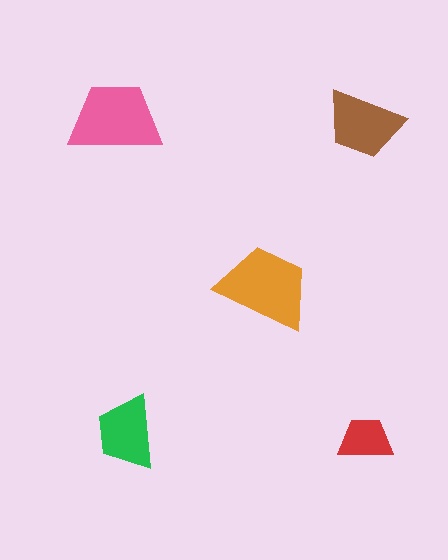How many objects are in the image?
There are 5 objects in the image.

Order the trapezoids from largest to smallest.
the orange one, the pink one, the brown one, the green one, the red one.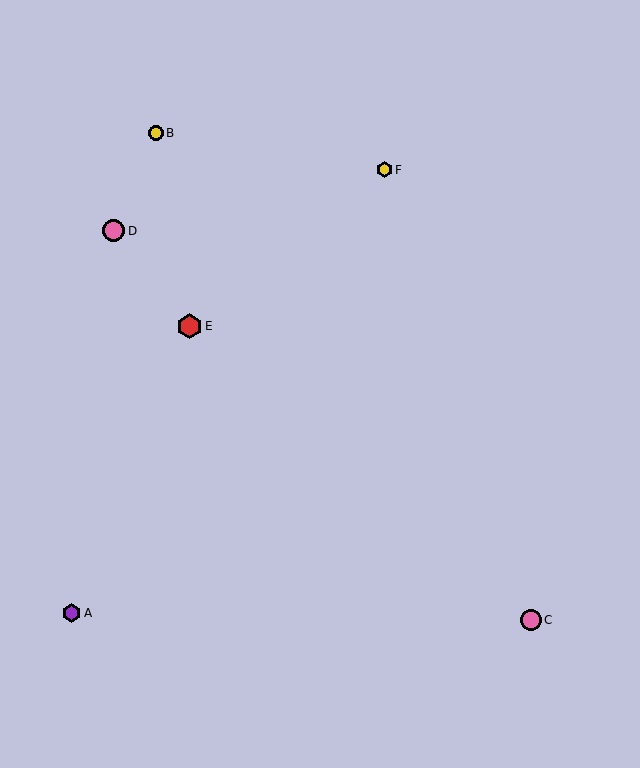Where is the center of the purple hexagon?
The center of the purple hexagon is at (71, 613).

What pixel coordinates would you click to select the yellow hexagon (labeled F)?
Click at (385, 170) to select the yellow hexagon F.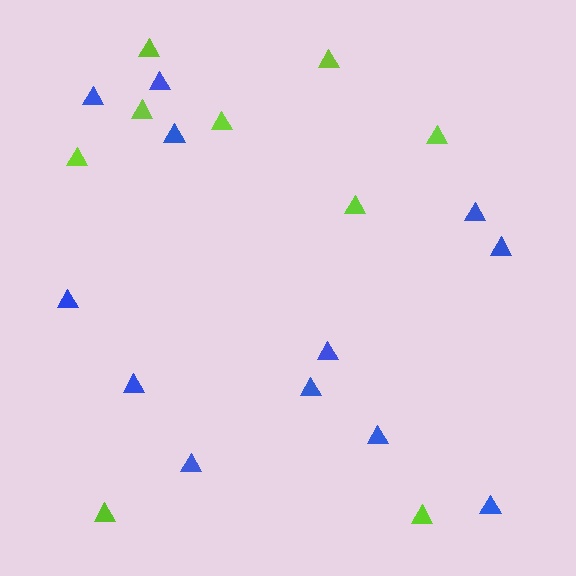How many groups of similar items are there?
There are 2 groups: one group of blue triangles (12) and one group of lime triangles (9).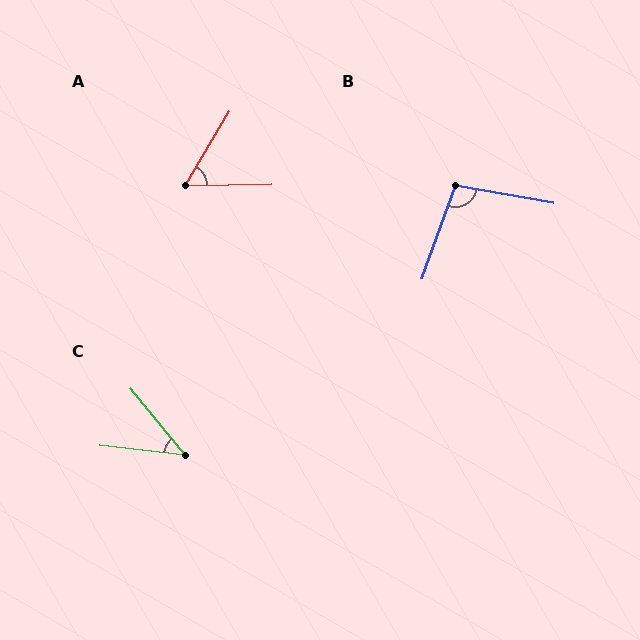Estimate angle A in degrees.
Approximately 58 degrees.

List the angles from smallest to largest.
C (45°), A (58°), B (99°).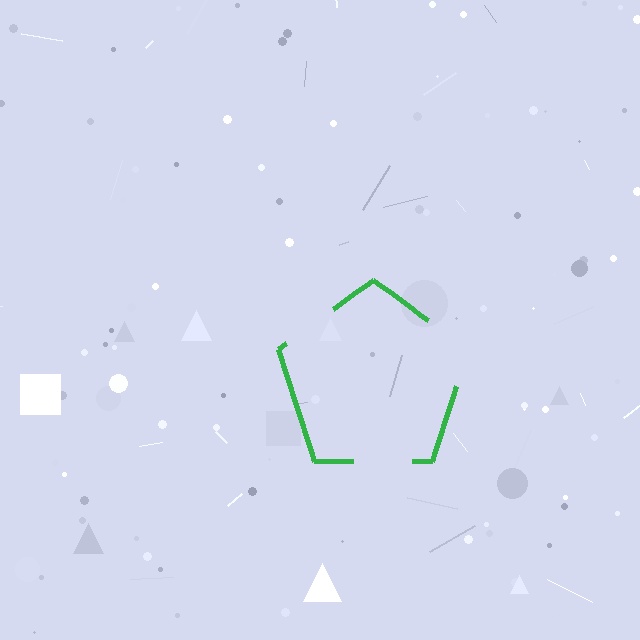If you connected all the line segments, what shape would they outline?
They would outline a pentagon.